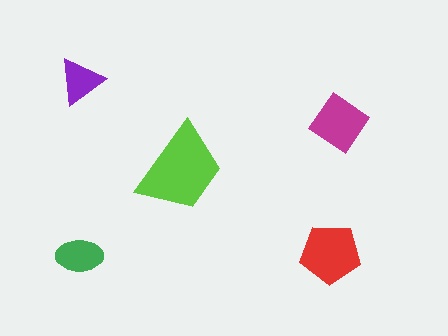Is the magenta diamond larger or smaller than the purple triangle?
Larger.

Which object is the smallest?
The purple triangle.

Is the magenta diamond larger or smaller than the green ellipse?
Larger.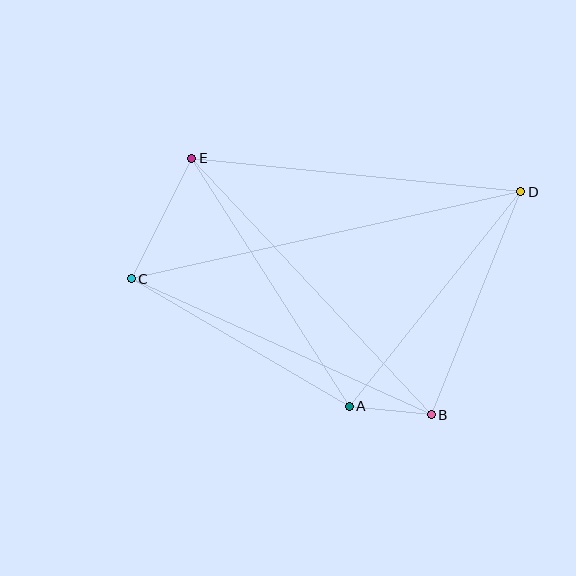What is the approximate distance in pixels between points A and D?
The distance between A and D is approximately 275 pixels.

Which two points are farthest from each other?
Points C and D are farthest from each other.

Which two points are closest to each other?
Points A and B are closest to each other.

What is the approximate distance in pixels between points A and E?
The distance between A and E is approximately 294 pixels.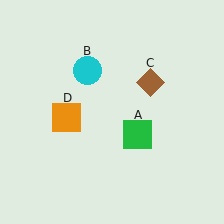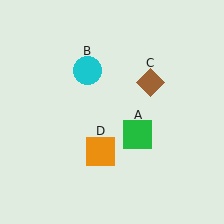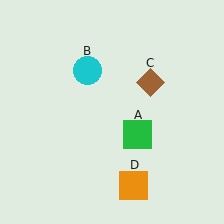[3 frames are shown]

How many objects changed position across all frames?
1 object changed position: orange square (object D).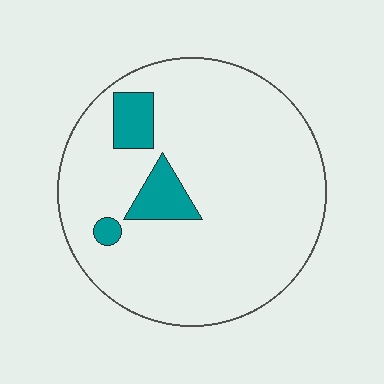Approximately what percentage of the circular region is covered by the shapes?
Approximately 10%.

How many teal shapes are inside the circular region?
3.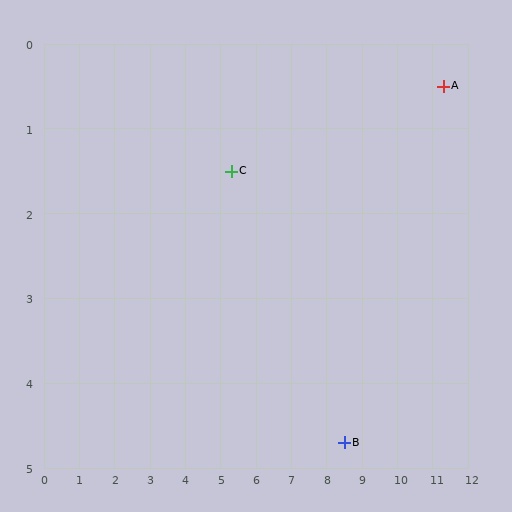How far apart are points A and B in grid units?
Points A and B are about 5.0 grid units apart.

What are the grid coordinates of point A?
Point A is at approximately (11.3, 0.5).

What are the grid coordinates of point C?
Point C is at approximately (5.3, 1.5).